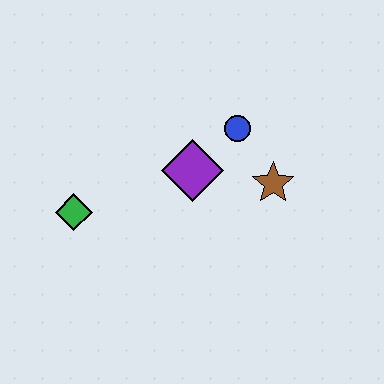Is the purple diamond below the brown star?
No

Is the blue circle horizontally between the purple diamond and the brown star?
Yes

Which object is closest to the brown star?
The blue circle is closest to the brown star.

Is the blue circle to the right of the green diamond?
Yes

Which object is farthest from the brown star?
The green diamond is farthest from the brown star.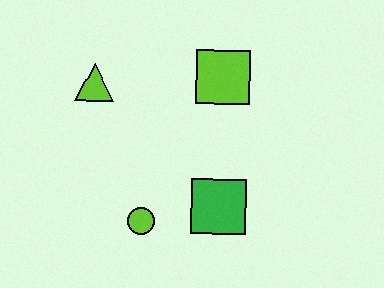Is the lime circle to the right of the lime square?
No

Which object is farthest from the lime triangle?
The green square is farthest from the lime triangle.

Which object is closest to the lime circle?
The green square is closest to the lime circle.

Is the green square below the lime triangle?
Yes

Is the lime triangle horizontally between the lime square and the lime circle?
No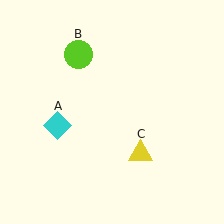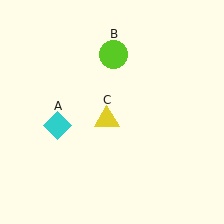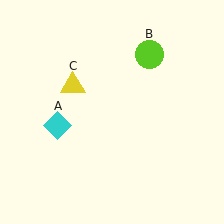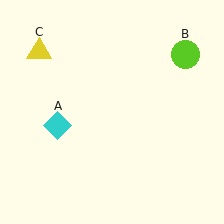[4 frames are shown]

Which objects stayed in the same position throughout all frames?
Cyan diamond (object A) remained stationary.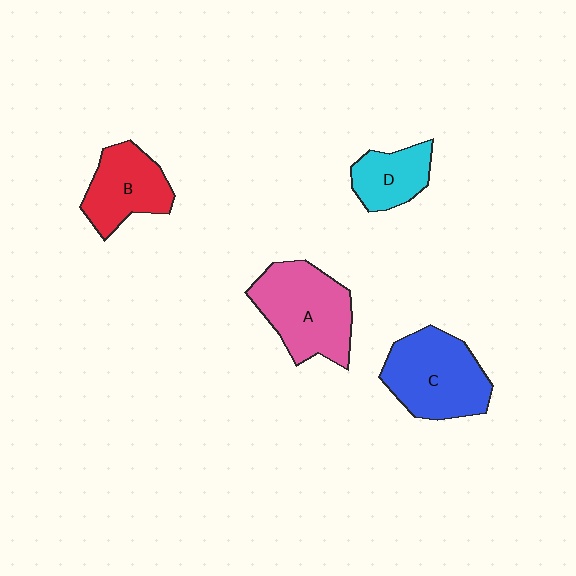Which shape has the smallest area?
Shape D (cyan).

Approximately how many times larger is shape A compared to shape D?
Approximately 1.9 times.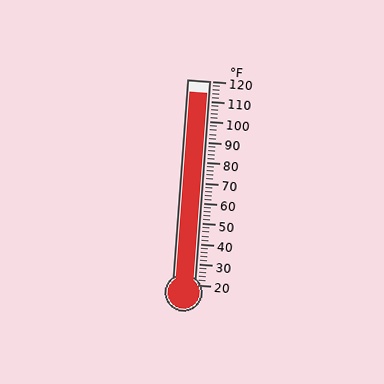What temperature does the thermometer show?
The thermometer shows approximately 114°F.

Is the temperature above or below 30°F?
The temperature is above 30°F.